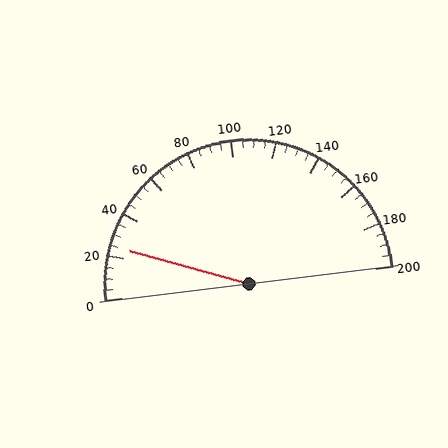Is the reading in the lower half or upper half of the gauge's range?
The reading is in the lower half of the range (0 to 200).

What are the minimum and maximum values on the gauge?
The gauge ranges from 0 to 200.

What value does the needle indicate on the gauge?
The needle indicates approximately 25.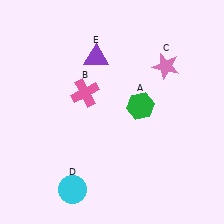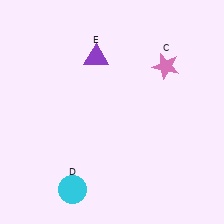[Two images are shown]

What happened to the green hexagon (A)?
The green hexagon (A) was removed in Image 2. It was in the top-right area of Image 1.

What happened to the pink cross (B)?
The pink cross (B) was removed in Image 2. It was in the top-left area of Image 1.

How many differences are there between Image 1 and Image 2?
There are 2 differences between the two images.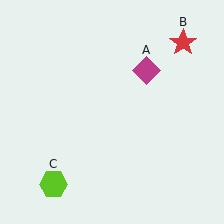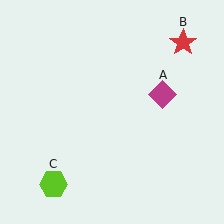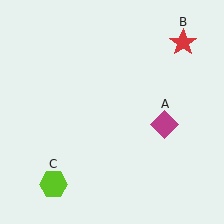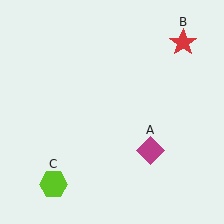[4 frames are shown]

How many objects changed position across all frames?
1 object changed position: magenta diamond (object A).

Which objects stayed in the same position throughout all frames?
Red star (object B) and lime hexagon (object C) remained stationary.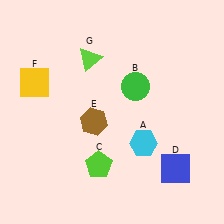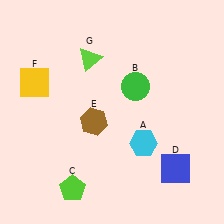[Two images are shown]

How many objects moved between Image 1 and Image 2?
1 object moved between the two images.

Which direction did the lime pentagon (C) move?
The lime pentagon (C) moved left.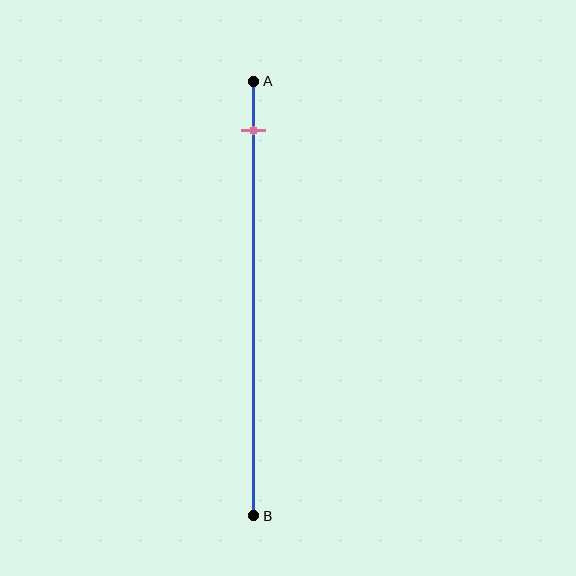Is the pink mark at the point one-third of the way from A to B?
No, the mark is at about 10% from A, not at the 33% one-third point.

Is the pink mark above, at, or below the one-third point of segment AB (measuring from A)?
The pink mark is above the one-third point of segment AB.